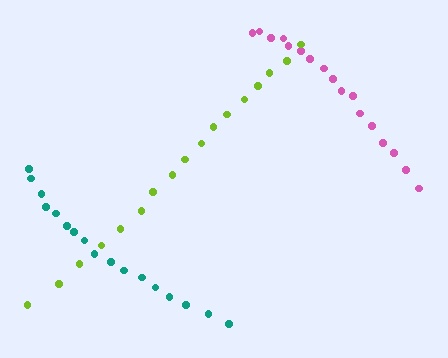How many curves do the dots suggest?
There are 3 distinct paths.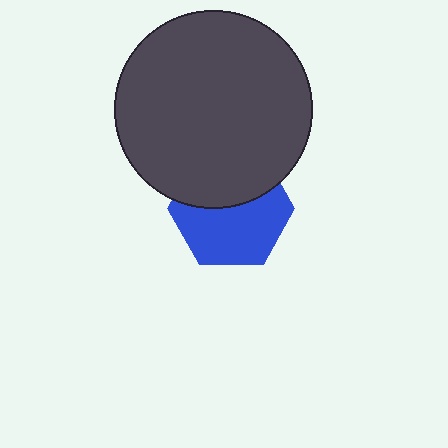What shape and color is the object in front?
The object in front is a dark gray circle.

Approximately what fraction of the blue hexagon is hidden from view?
Roughly 42% of the blue hexagon is hidden behind the dark gray circle.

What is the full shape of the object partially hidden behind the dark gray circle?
The partially hidden object is a blue hexagon.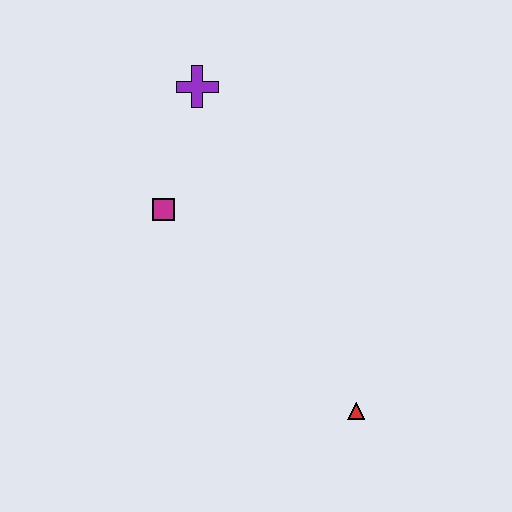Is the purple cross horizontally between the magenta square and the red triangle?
Yes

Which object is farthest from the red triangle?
The purple cross is farthest from the red triangle.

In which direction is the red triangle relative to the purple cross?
The red triangle is below the purple cross.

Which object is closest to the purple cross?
The magenta square is closest to the purple cross.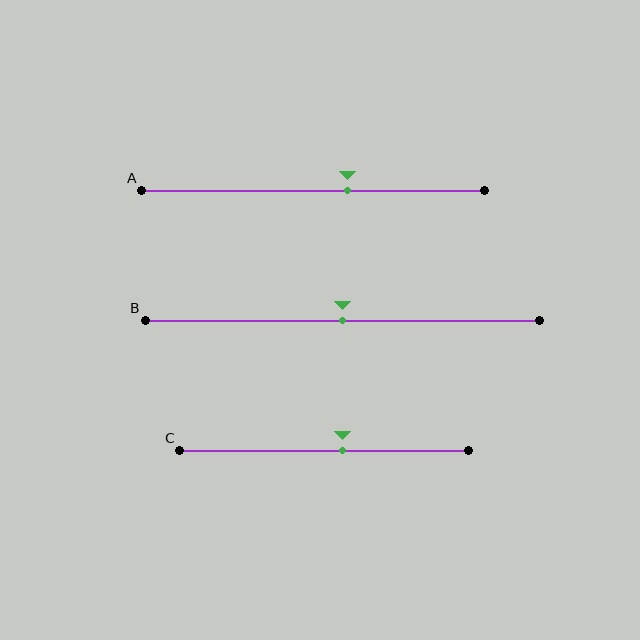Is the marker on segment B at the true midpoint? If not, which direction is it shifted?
Yes, the marker on segment B is at the true midpoint.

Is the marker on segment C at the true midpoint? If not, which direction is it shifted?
No, the marker on segment C is shifted to the right by about 6% of the segment length.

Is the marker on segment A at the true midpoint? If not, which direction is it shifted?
No, the marker on segment A is shifted to the right by about 10% of the segment length.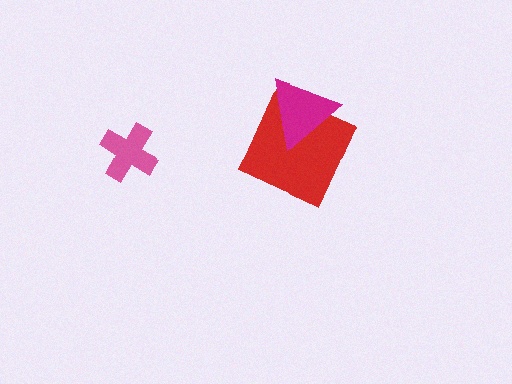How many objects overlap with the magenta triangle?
1 object overlaps with the magenta triangle.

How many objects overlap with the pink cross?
0 objects overlap with the pink cross.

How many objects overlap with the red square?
1 object overlaps with the red square.